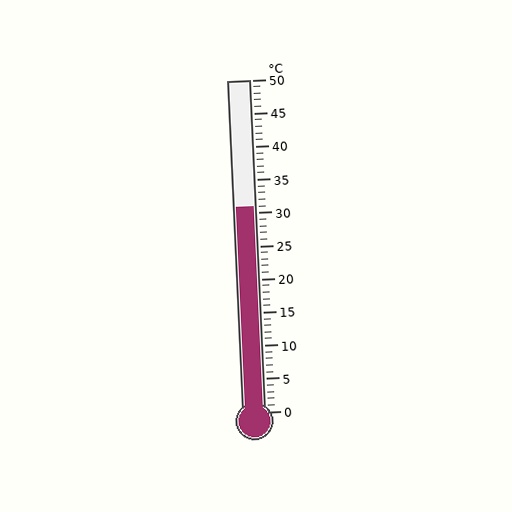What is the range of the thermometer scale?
The thermometer scale ranges from 0°C to 50°C.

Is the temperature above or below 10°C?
The temperature is above 10°C.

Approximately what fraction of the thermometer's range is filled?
The thermometer is filled to approximately 60% of its range.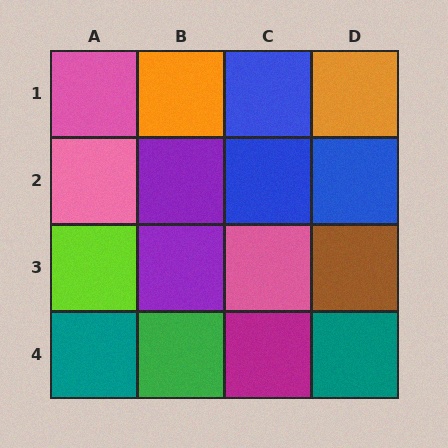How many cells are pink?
3 cells are pink.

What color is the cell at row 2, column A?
Pink.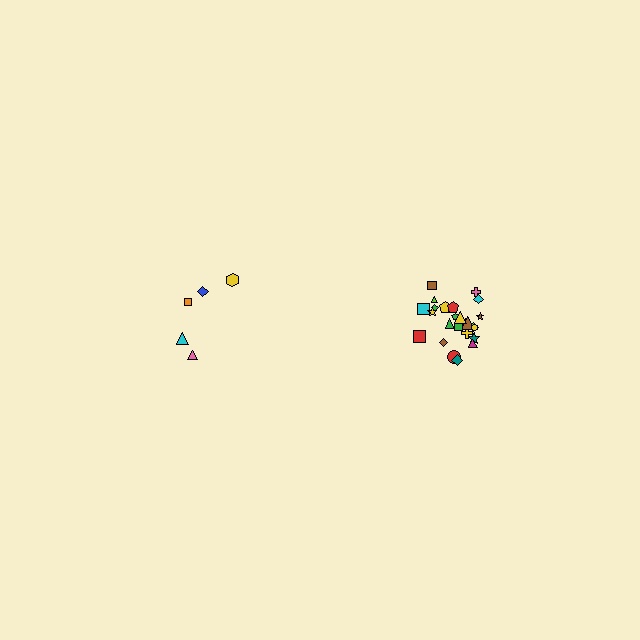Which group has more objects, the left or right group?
The right group.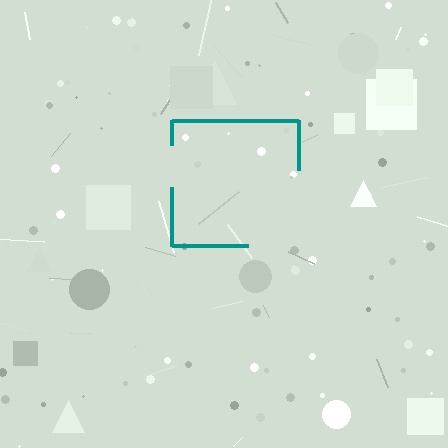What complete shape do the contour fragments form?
The contour fragments form a square.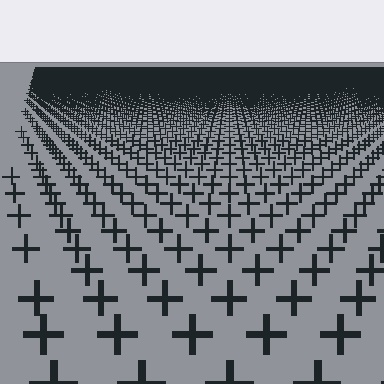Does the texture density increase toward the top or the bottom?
Density increases toward the top.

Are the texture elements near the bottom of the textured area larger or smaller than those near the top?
Larger. Near the bottom, elements are closer to the viewer and appear at a bigger on-screen size.